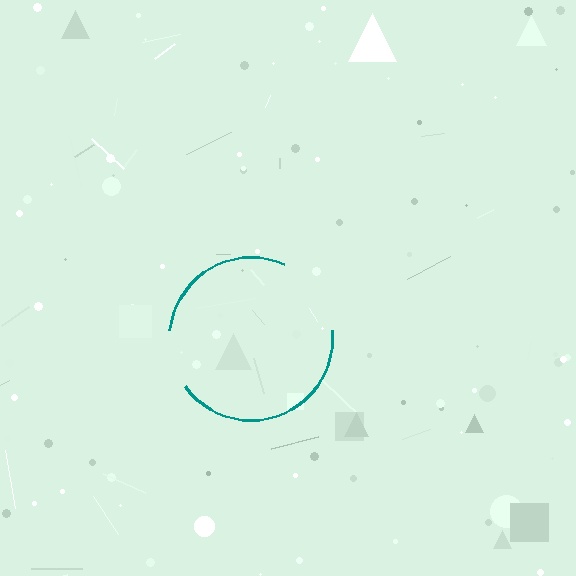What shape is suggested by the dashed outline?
The dashed outline suggests a circle.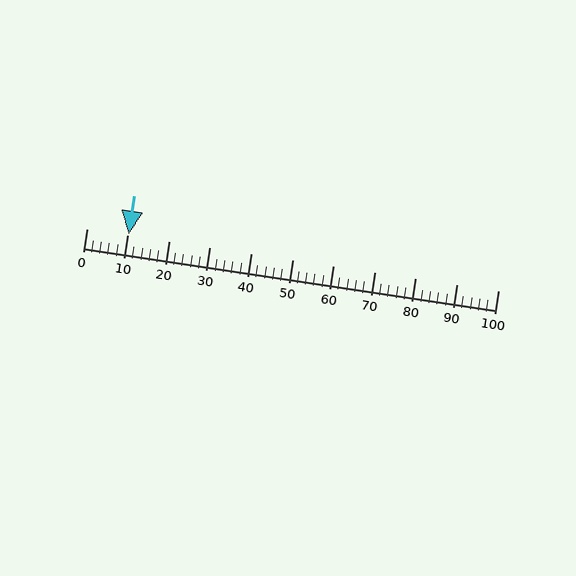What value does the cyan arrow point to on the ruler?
The cyan arrow points to approximately 10.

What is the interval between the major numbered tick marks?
The major tick marks are spaced 10 units apart.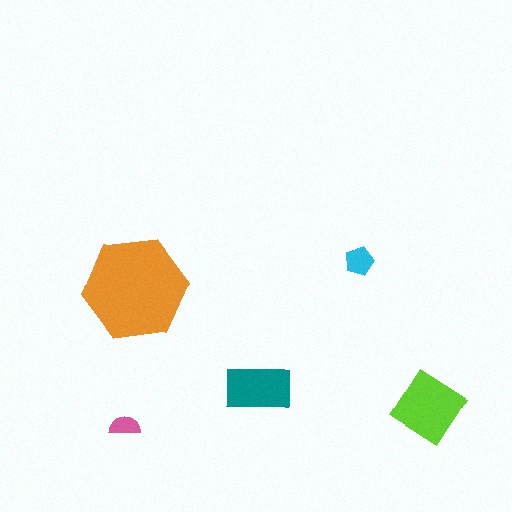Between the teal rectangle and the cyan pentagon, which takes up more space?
The teal rectangle.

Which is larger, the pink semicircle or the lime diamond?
The lime diamond.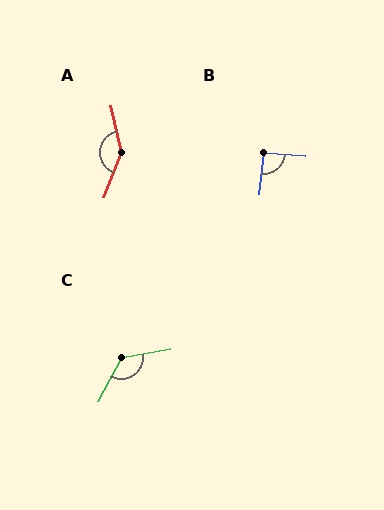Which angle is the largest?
A, at approximately 147 degrees.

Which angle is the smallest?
B, at approximately 91 degrees.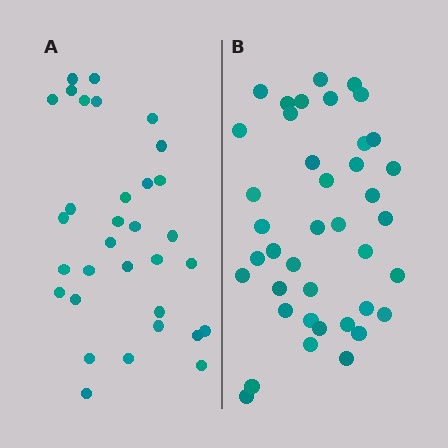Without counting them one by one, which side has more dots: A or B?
Region B (the right region) has more dots.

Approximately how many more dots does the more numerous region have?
Region B has roughly 8 or so more dots than region A.